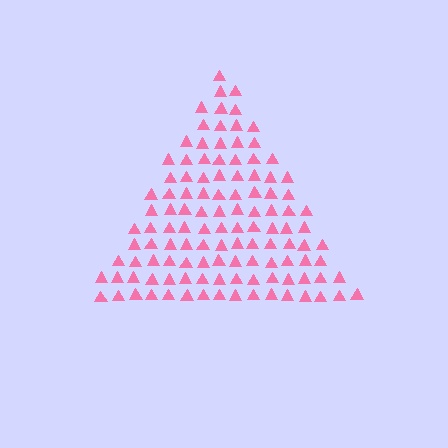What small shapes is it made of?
It is made of small triangles.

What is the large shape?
The large shape is a triangle.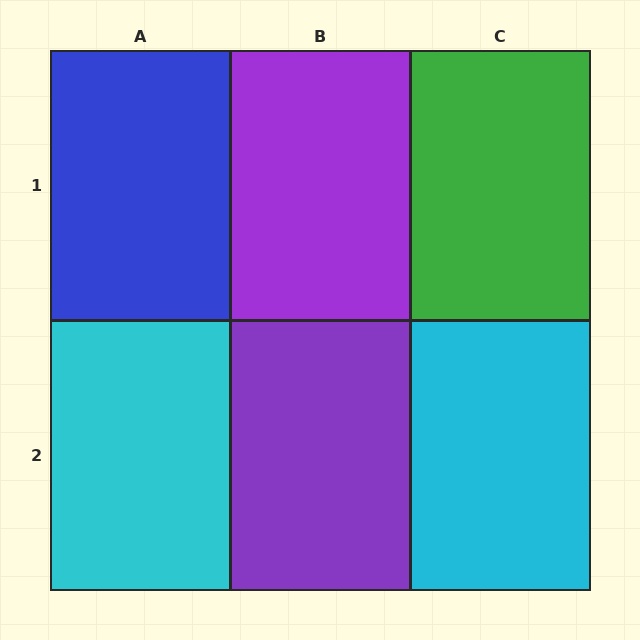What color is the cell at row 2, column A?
Cyan.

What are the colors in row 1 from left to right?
Blue, purple, green.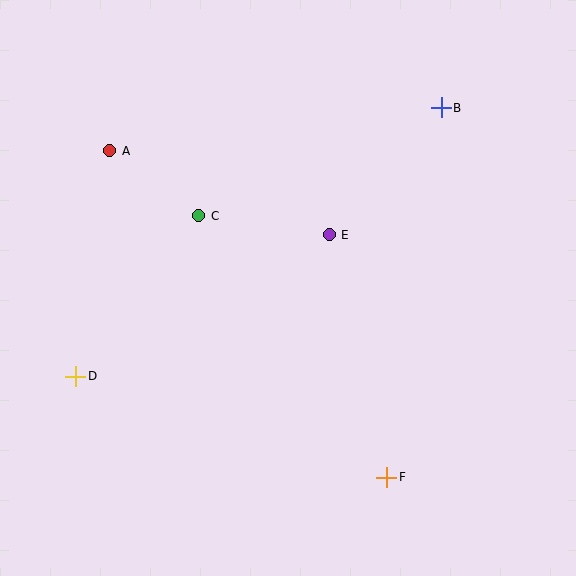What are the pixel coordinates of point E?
Point E is at (329, 235).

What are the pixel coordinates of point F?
Point F is at (387, 477).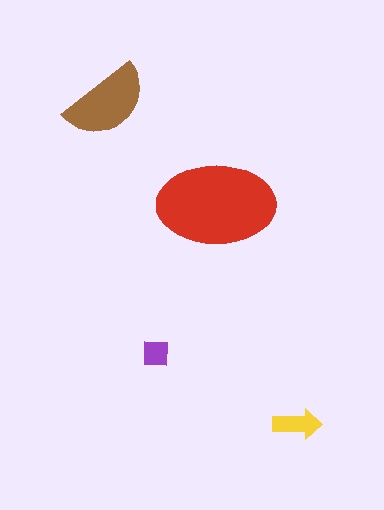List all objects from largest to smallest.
The red ellipse, the brown semicircle, the yellow arrow, the purple square.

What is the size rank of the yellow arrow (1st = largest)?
3rd.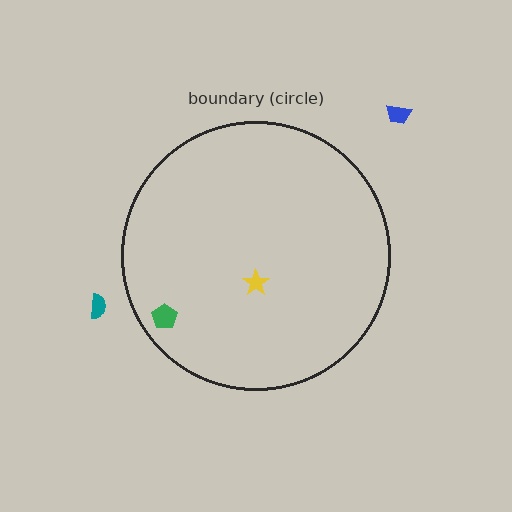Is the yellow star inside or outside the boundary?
Inside.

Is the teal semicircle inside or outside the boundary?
Outside.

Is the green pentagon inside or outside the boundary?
Inside.